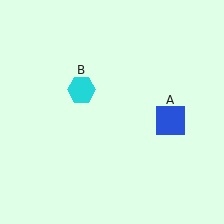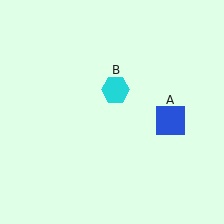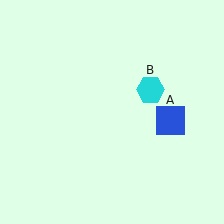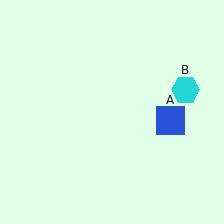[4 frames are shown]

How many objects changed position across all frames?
1 object changed position: cyan hexagon (object B).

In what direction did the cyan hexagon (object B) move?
The cyan hexagon (object B) moved right.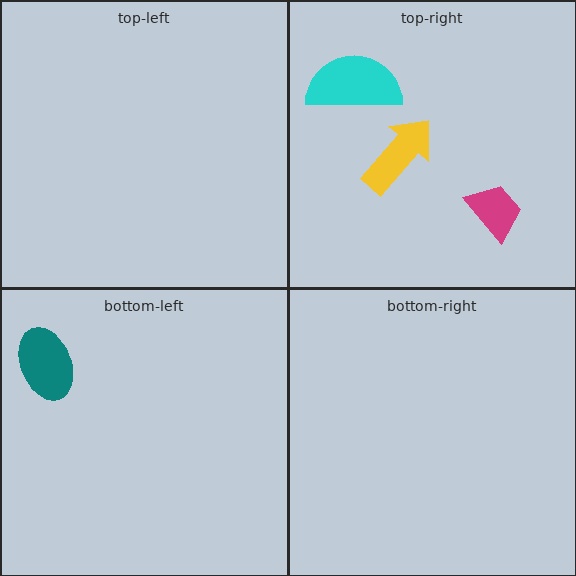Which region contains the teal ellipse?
The bottom-left region.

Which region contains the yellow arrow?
The top-right region.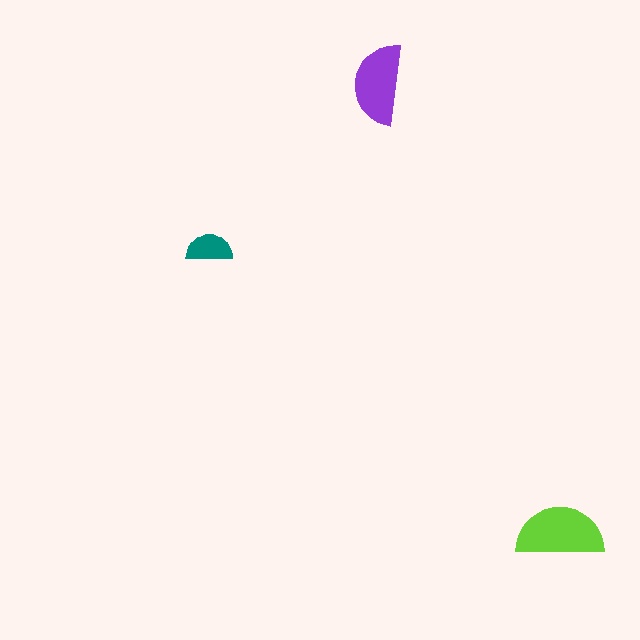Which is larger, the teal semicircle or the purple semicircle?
The purple one.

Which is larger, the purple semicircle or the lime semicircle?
The lime one.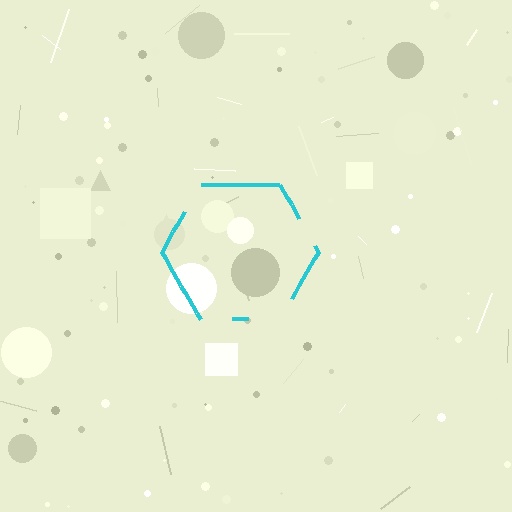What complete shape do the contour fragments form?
The contour fragments form a hexagon.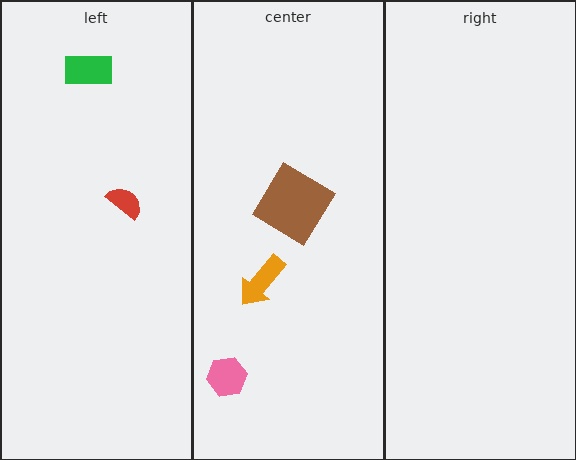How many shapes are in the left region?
2.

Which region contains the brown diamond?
The center region.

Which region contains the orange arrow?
The center region.